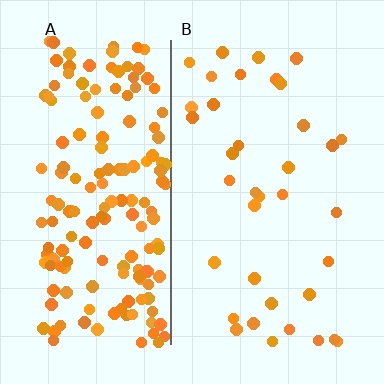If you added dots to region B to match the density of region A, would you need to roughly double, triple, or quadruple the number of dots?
Approximately quadruple.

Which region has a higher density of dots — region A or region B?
A (the left).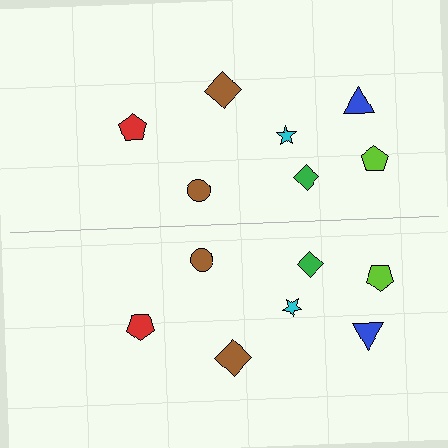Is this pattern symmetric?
Yes, this pattern has bilateral (reflection) symmetry.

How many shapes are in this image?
There are 14 shapes in this image.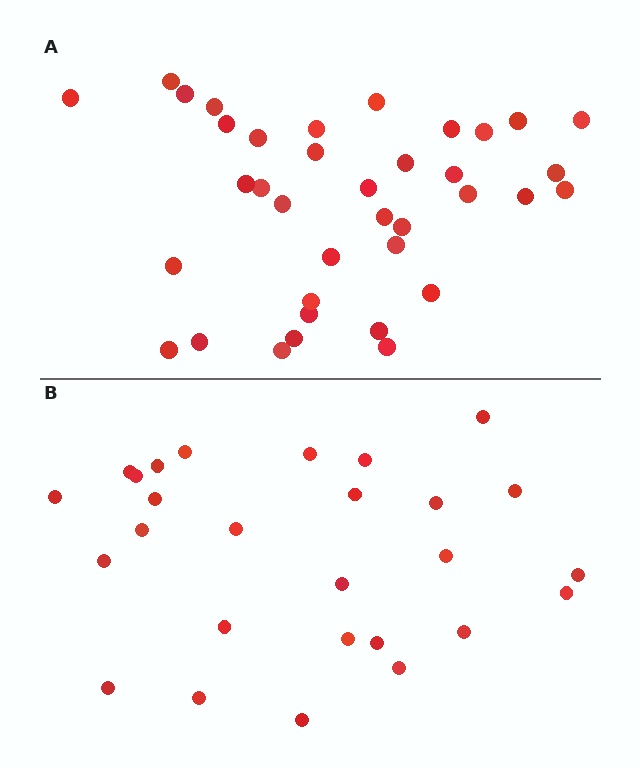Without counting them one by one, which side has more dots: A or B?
Region A (the top region) has more dots.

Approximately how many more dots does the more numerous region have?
Region A has roughly 10 or so more dots than region B.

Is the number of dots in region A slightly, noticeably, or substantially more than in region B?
Region A has noticeably more, but not dramatically so. The ratio is roughly 1.4 to 1.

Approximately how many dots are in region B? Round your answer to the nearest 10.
About 30 dots. (The exact count is 27, which rounds to 30.)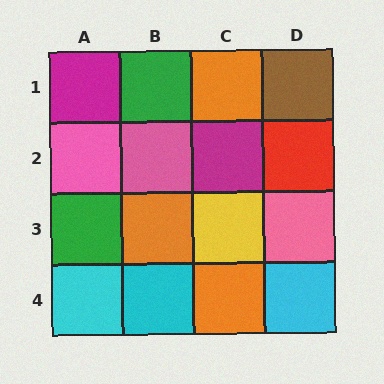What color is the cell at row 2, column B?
Pink.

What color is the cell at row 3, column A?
Green.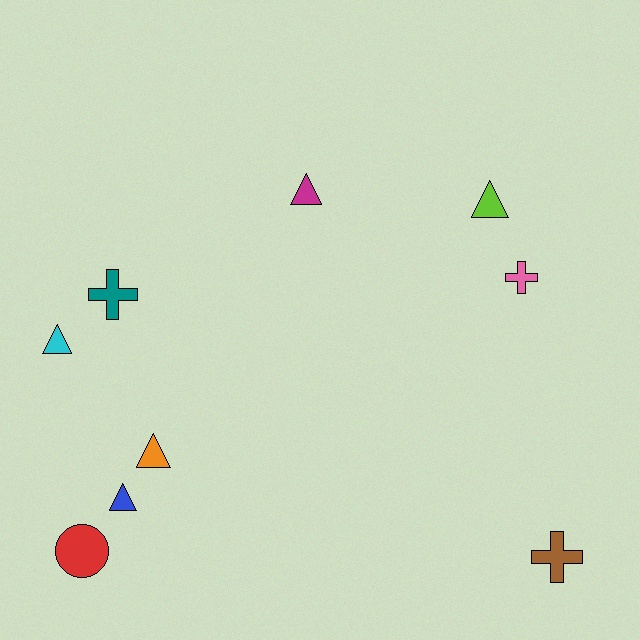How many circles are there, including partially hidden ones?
There is 1 circle.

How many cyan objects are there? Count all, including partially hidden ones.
There is 1 cyan object.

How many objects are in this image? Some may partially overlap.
There are 9 objects.